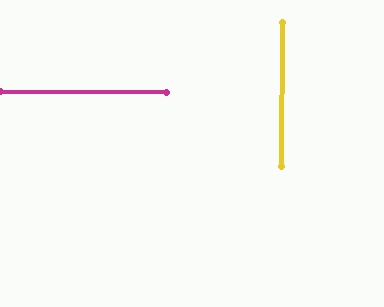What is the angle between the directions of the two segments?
Approximately 90 degrees.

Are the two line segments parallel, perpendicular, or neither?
Perpendicular — they meet at approximately 90°.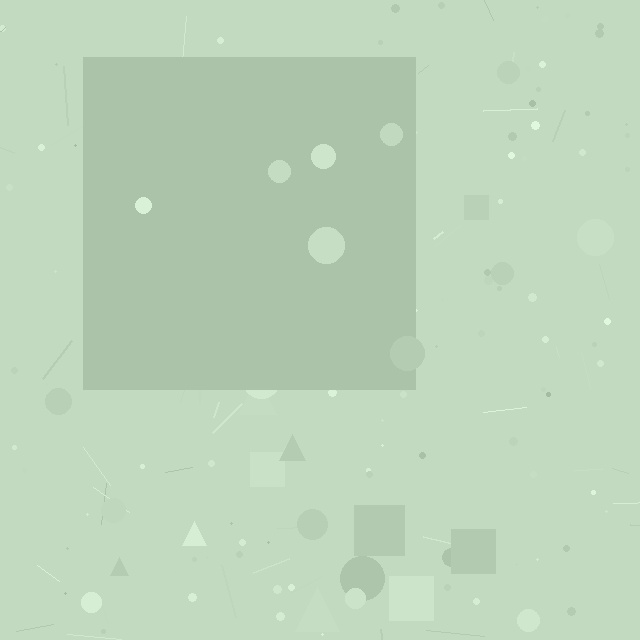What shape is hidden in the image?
A square is hidden in the image.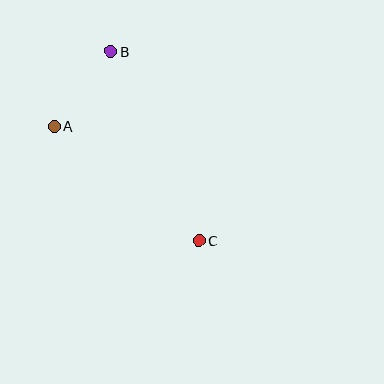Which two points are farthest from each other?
Points B and C are farthest from each other.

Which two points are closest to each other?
Points A and B are closest to each other.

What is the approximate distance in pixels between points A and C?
The distance between A and C is approximately 185 pixels.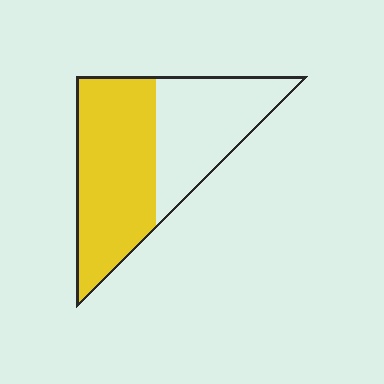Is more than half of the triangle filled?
Yes.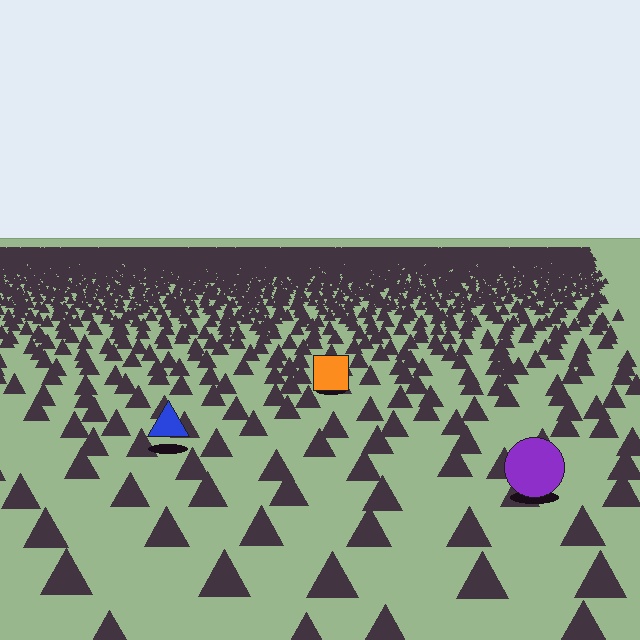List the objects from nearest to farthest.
From nearest to farthest: the purple circle, the blue triangle, the orange square.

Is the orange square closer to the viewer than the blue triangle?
No. The blue triangle is closer — you can tell from the texture gradient: the ground texture is coarser near it.